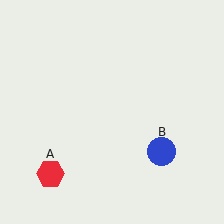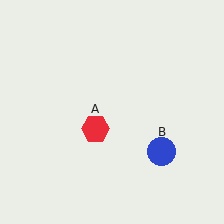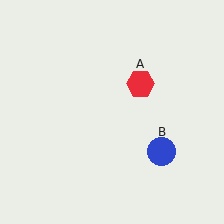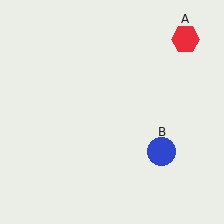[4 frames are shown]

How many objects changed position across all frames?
1 object changed position: red hexagon (object A).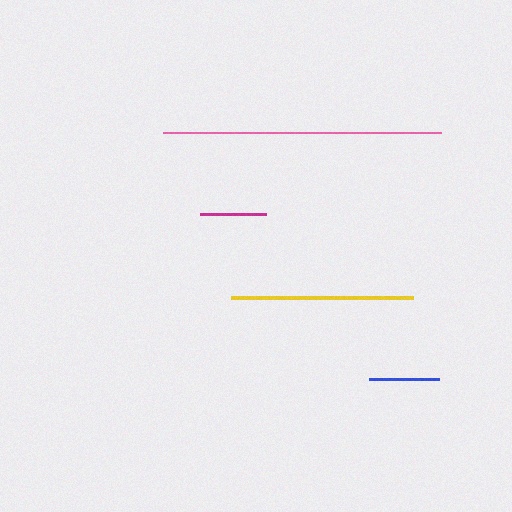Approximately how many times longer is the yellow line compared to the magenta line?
The yellow line is approximately 2.8 times the length of the magenta line.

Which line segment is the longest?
The pink line is the longest at approximately 278 pixels.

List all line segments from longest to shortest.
From longest to shortest: pink, yellow, blue, magenta.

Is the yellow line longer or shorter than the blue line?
The yellow line is longer than the blue line.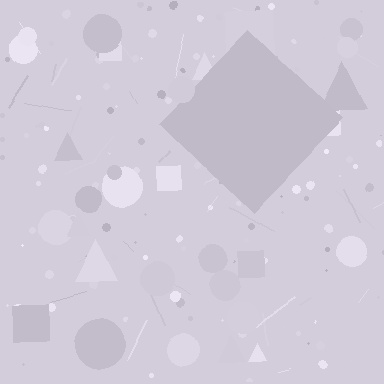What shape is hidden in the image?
A diamond is hidden in the image.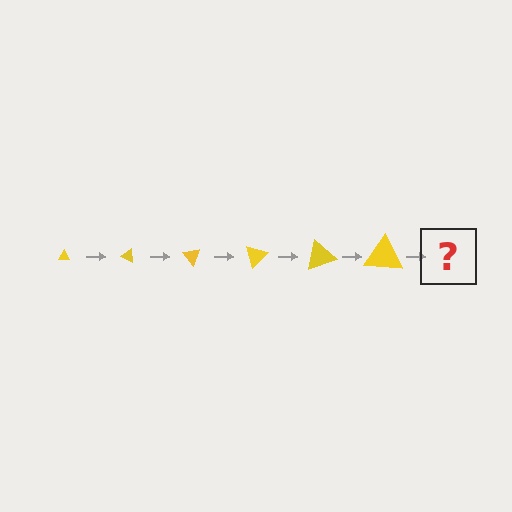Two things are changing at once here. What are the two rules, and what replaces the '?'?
The two rules are that the triangle grows larger each step and it rotates 25 degrees each step. The '?' should be a triangle, larger than the previous one and rotated 150 degrees from the start.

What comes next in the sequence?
The next element should be a triangle, larger than the previous one and rotated 150 degrees from the start.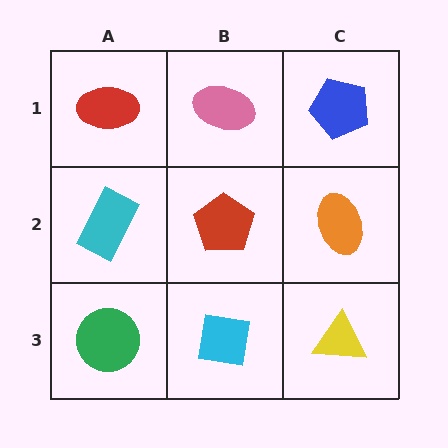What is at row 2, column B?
A red pentagon.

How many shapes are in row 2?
3 shapes.